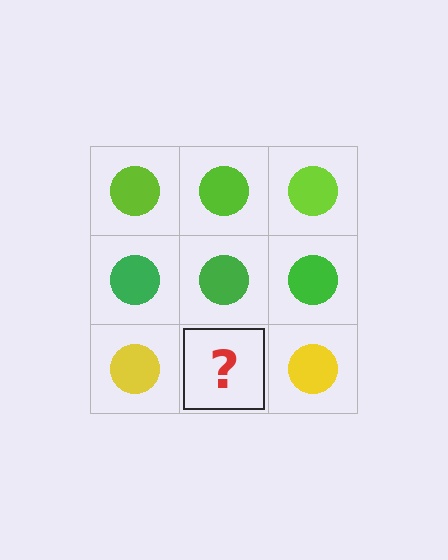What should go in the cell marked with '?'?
The missing cell should contain a yellow circle.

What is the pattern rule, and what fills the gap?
The rule is that each row has a consistent color. The gap should be filled with a yellow circle.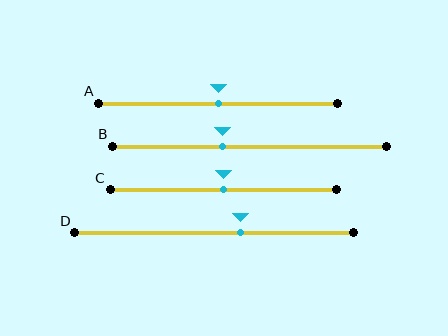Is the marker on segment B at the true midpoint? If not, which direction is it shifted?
No, the marker on segment B is shifted to the left by about 10% of the segment length.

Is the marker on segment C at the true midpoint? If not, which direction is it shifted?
Yes, the marker on segment C is at the true midpoint.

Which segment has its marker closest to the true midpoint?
Segment A has its marker closest to the true midpoint.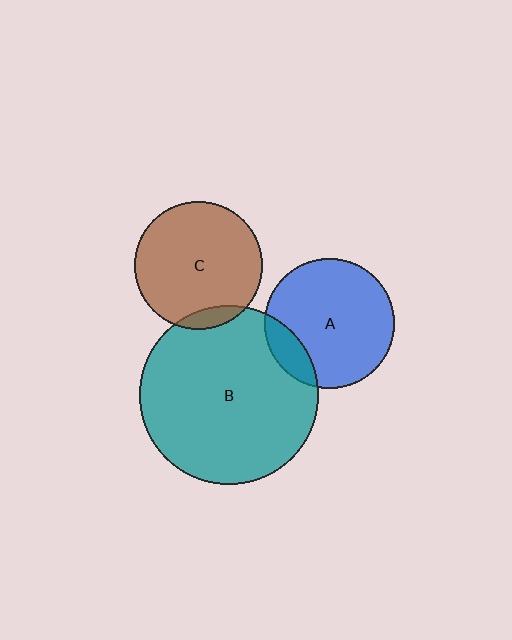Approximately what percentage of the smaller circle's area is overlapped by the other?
Approximately 10%.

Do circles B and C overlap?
Yes.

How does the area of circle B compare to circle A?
Approximately 1.9 times.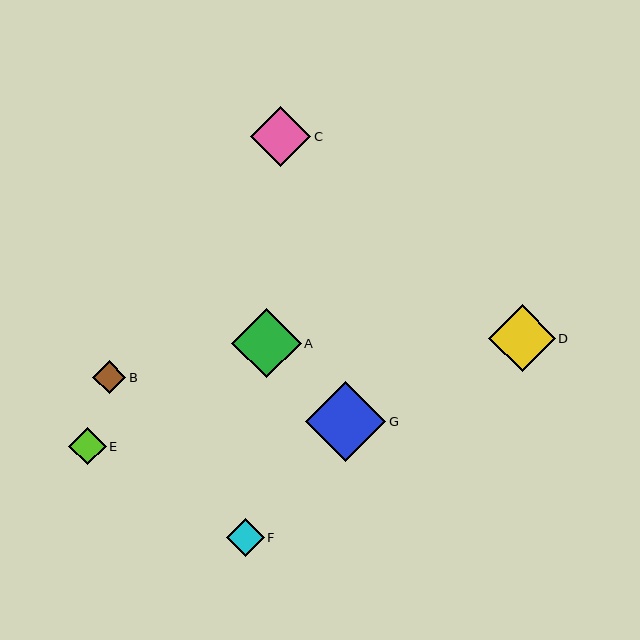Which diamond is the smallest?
Diamond B is the smallest with a size of approximately 33 pixels.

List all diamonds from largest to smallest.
From largest to smallest: G, A, D, C, E, F, B.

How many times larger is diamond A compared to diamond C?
Diamond A is approximately 1.1 times the size of diamond C.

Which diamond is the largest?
Diamond G is the largest with a size of approximately 80 pixels.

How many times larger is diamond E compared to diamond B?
Diamond E is approximately 1.1 times the size of diamond B.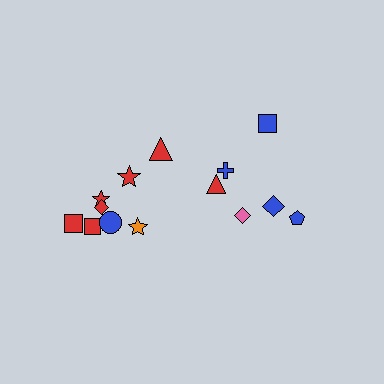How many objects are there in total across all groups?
There are 14 objects.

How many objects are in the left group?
There are 8 objects.